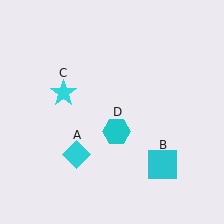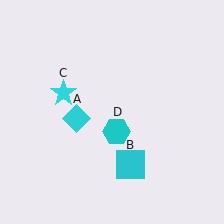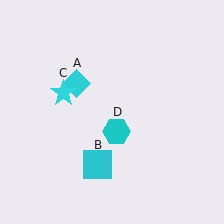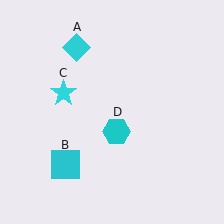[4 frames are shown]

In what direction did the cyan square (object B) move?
The cyan square (object B) moved left.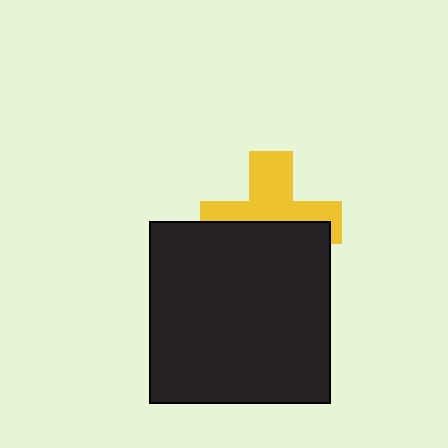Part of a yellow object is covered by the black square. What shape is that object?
It is a cross.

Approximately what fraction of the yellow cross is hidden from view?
Roughly 49% of the yellow cross is hidden behind the black square.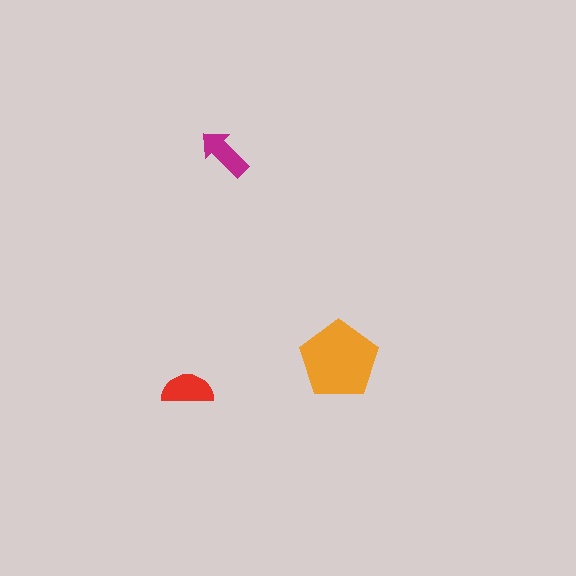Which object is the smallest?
The magenta arrow.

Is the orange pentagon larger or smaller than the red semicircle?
Larger.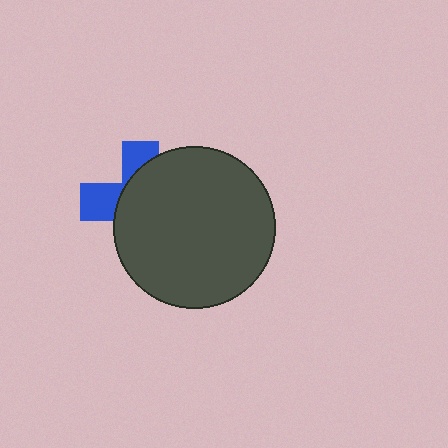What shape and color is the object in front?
The object in front is a dark gray circle.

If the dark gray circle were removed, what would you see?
You would see the complete blue cross.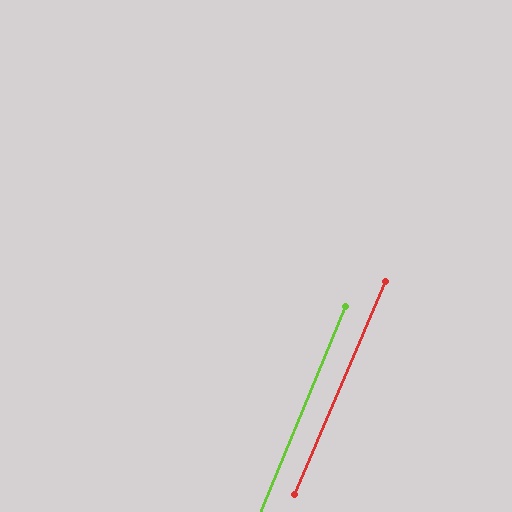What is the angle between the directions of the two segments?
Approximately 1 degree.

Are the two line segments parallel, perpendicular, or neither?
Parallel — their directions differ by only 0.7°.